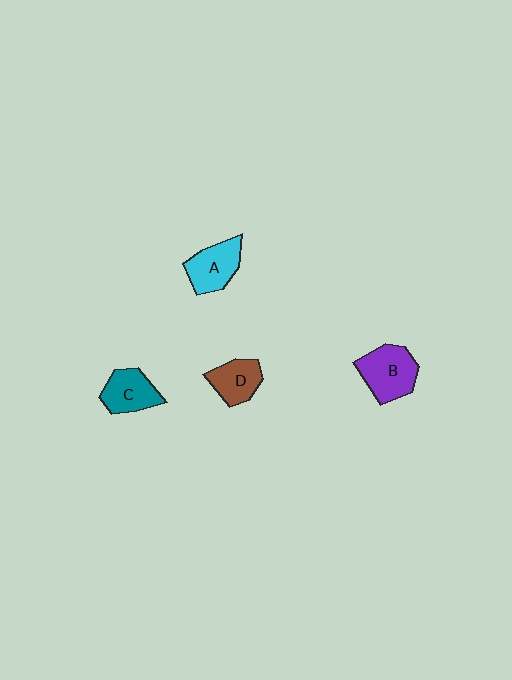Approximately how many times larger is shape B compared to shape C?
Approximately 1.2 times.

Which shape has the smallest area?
Shape D (brown).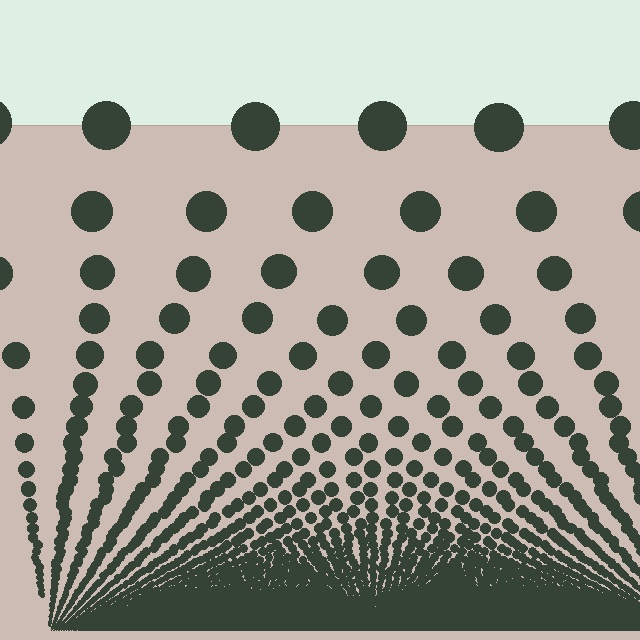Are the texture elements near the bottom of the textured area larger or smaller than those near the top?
Smaller. The gradient is inverted — elements near the bottom are smaller and denser.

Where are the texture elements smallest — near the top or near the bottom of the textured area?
Near the bottom.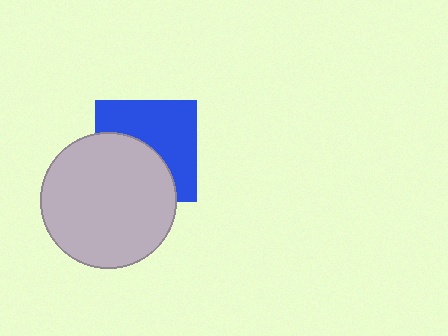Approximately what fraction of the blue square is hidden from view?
Roughly 45% of the blue square is hidden behind the light gray circle.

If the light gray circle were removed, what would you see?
You would see the complete blue square.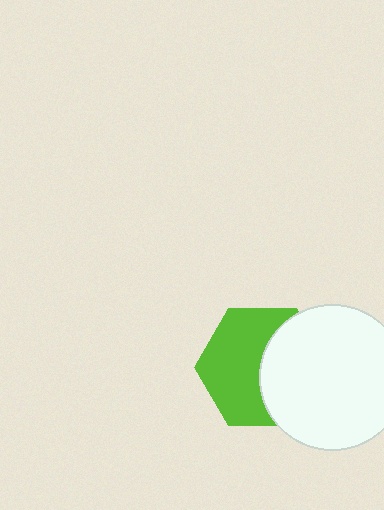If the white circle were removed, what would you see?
You would see the complete lime hexagon.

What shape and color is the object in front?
The object in front is a white circle.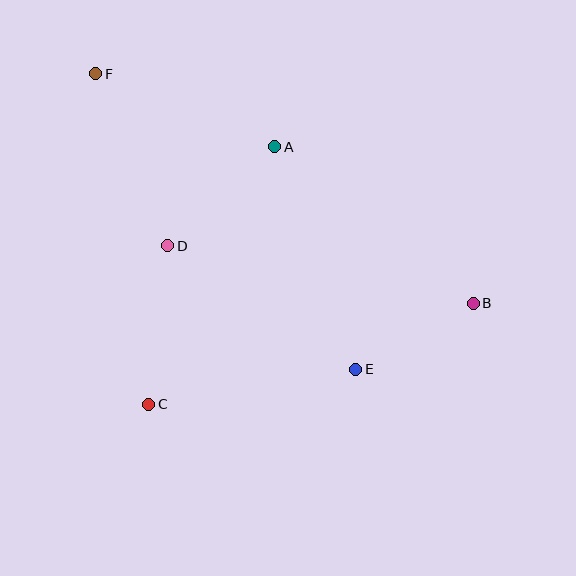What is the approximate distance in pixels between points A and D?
The distance between A and D is approximately 146 pixels.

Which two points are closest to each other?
Points B and E are closest to each other.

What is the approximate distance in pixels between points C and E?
The distance between C and E is approximately 209 pixels.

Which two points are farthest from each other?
Points B and F are farthest from each other.